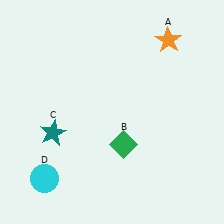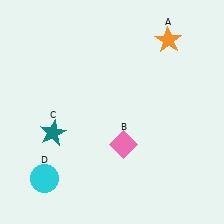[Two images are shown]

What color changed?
The diamond (B) changed from green in Image 1 to pink in Image 2.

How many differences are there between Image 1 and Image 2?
There is 1 difference between the two images.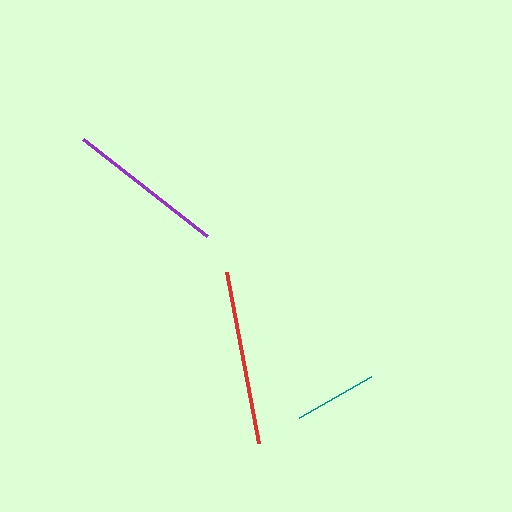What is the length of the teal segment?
The teal segment is approximately 83 pixels long.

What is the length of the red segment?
The red segment is approximately 174 pixels long.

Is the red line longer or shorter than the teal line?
The red line is longer than the teal line.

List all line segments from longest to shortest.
From longest to shortest: red, purple, teal.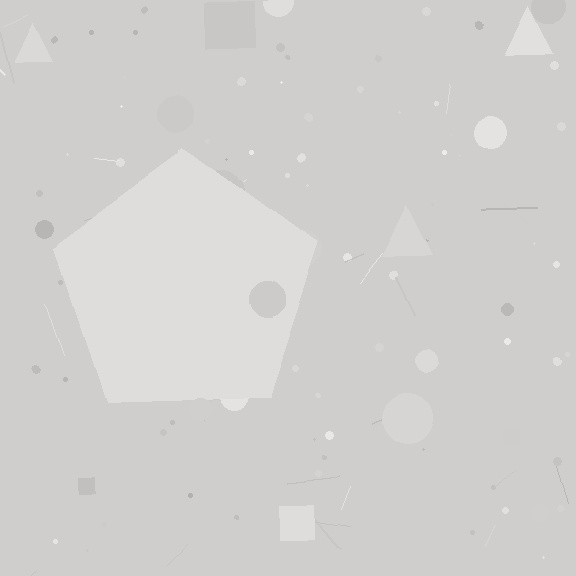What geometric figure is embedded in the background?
A pentagon is embedded in the background.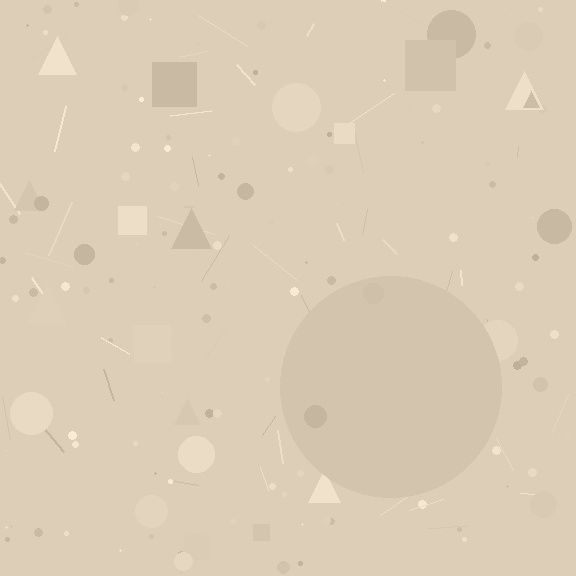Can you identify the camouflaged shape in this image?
The camouflaged shape is a circle.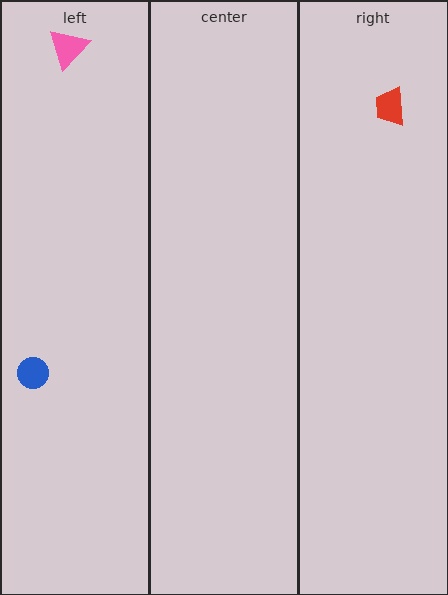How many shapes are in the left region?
2.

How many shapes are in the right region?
1.